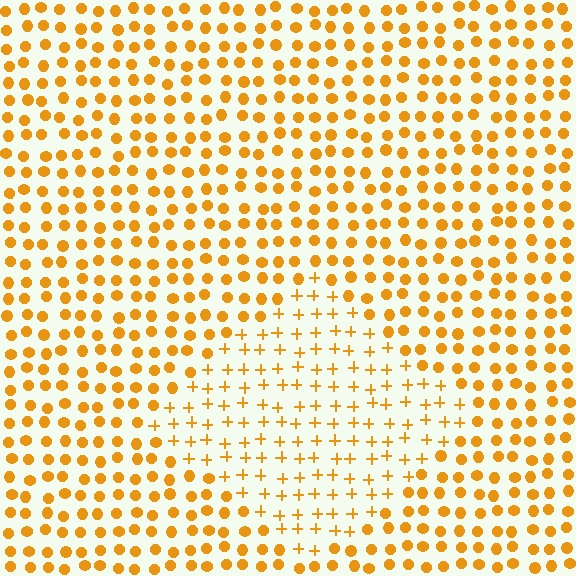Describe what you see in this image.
The image is filled with small orange elements arranged in a uniform grid. A diamond-shaped region contains plus signs, while the surrounding area contains circles. The boundary is defined purely by the change in element shape.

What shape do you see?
I see a diamond.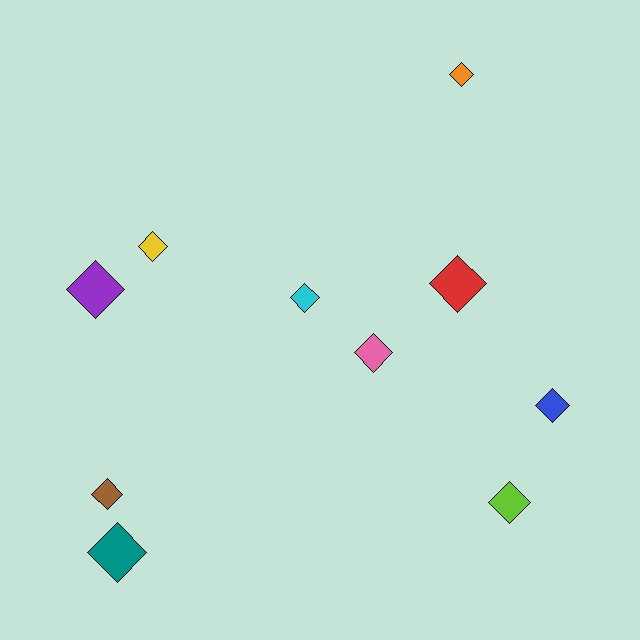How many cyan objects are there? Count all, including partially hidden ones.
There is 1 cyan object.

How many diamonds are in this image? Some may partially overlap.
There are 10 diamonds.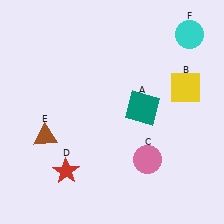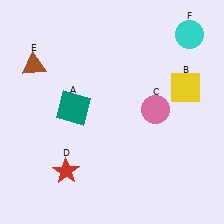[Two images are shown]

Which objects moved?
The objects that moved are: the teal square (A), the pink circle (C), the brown triangle (E).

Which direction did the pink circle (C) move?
The pink circle (C) moved up.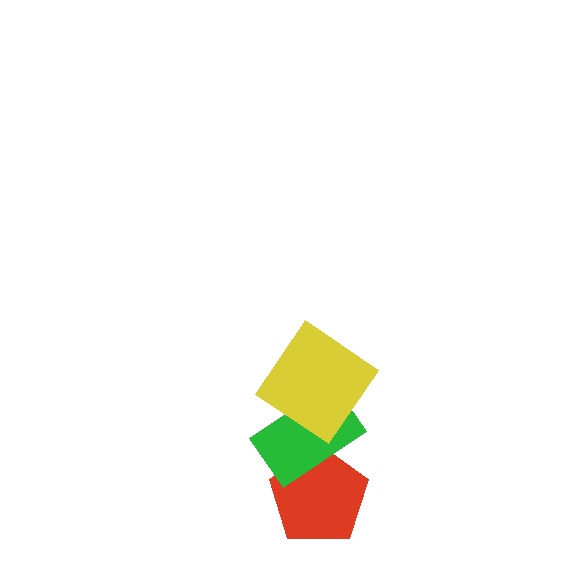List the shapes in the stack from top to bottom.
From top to bottom: the yellow diamond, the green rectangle, the red pentagon.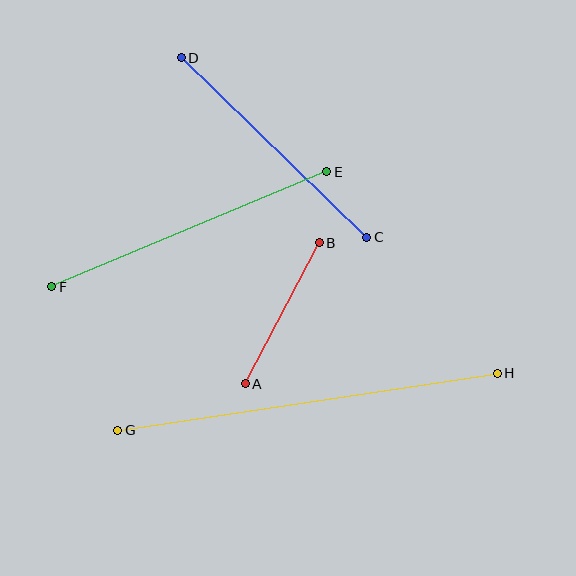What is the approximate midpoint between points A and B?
The midpoint is at approximately (282, 313) pixels.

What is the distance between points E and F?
The distance is approximately 298 pixels.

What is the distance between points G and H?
The distance is approximately 384 pixels.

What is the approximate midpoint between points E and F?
The midpoint is at approximately (189, 229) pixels.